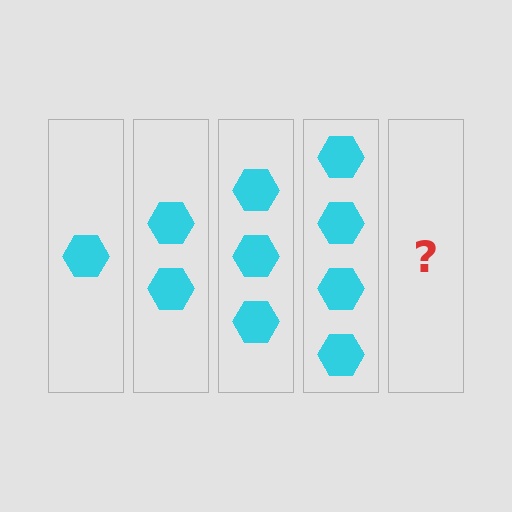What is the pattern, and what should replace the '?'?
The pattern is that each step adds one more hexagon. The '?' should be 5 hexagons.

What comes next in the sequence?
The next element should be 5 hexagons.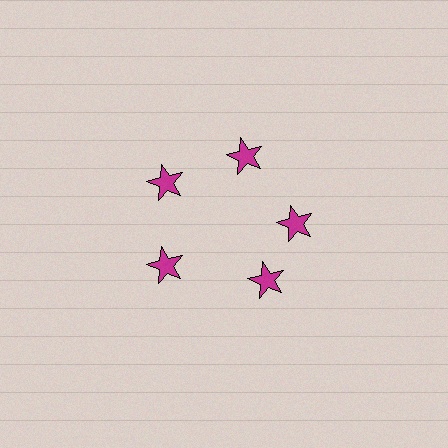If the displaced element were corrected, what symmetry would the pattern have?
It would have 5-fold rotational symmetry — the pattern would map onto itself every 72 degrees.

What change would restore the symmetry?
The symmetry would be restored by rotating it back into even spacing with its neighbors so that all 5 stars sit at equal angles and equal distance from the center.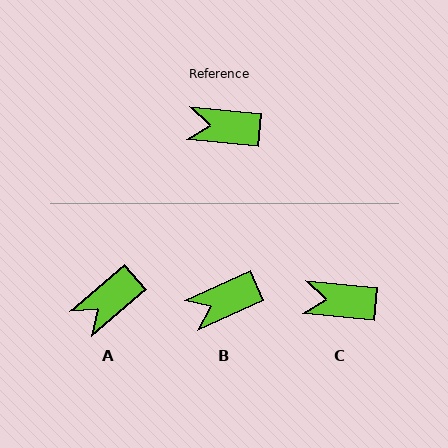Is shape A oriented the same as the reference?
No, it is off by about 46 degrees.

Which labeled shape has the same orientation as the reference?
C.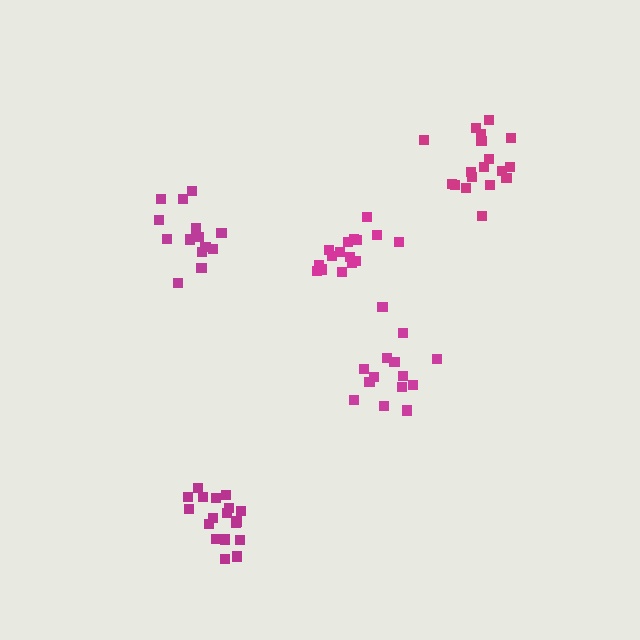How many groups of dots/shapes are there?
There are 5 groups.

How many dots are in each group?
Group 1: 15 dots, Group 2: 16 dots, Group 3: 15 dots, Group 4: 18 dots, Group 5: 18 dots (82 total).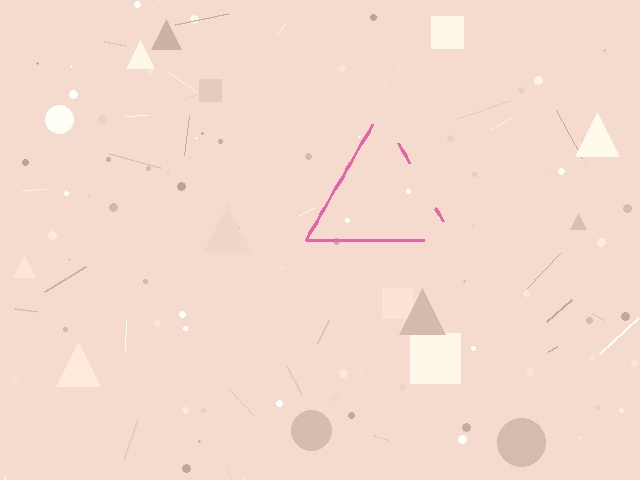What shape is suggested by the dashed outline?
The dashed outline suggests a triangle.